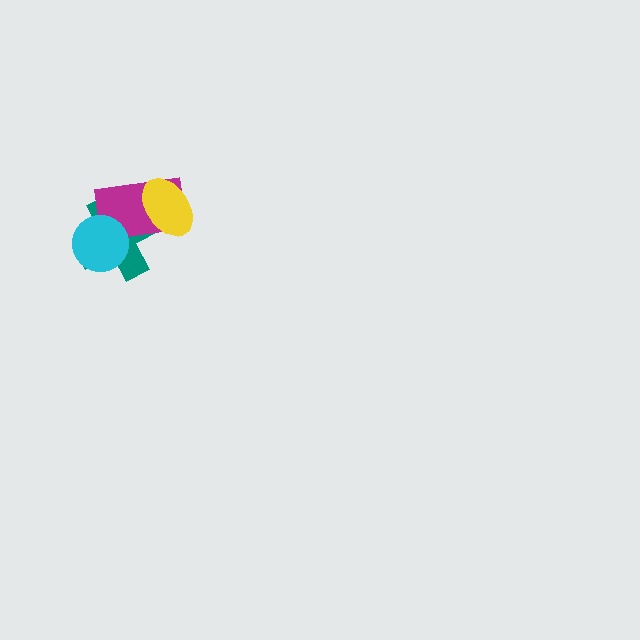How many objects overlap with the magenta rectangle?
3 objects overlap with the magenta rectangle.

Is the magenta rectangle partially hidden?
Yes, it is partially covered by another shape.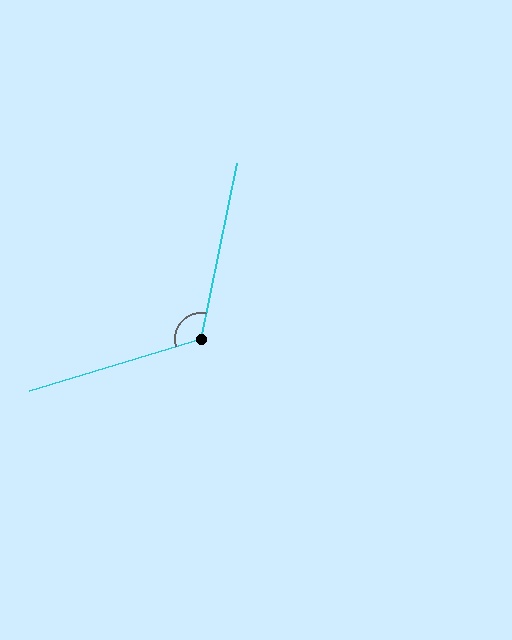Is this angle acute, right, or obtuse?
It is obtuse.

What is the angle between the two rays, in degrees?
Approximately 119 degrees.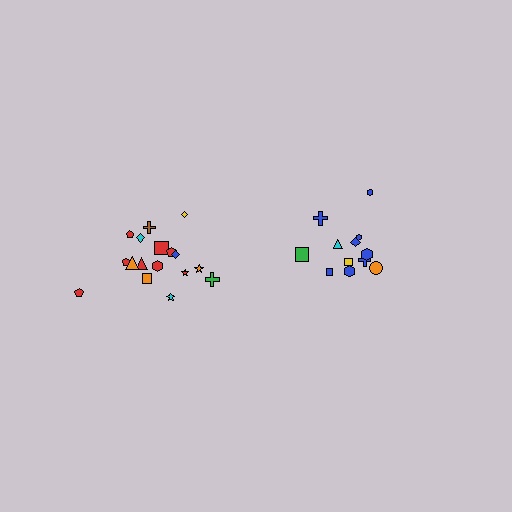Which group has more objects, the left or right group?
The left group.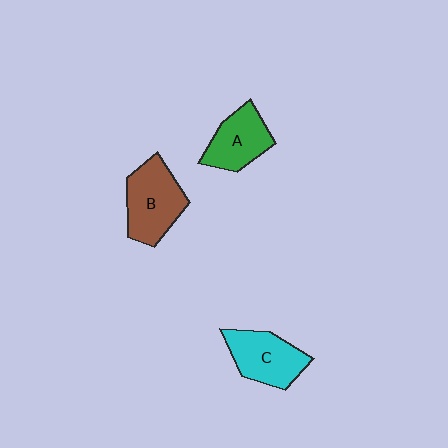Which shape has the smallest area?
Shape A (green).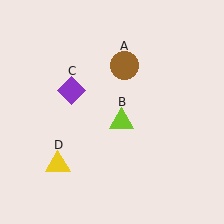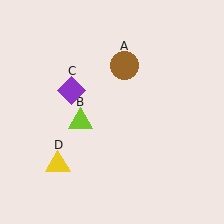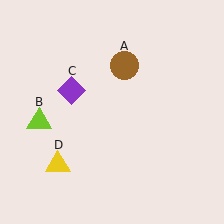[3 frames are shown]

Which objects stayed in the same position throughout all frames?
Brown circle (object A) and purple diamond (object C) and yellow triangle (object D) remained stationary.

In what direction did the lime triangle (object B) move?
The lime triangle (object B) moved left.